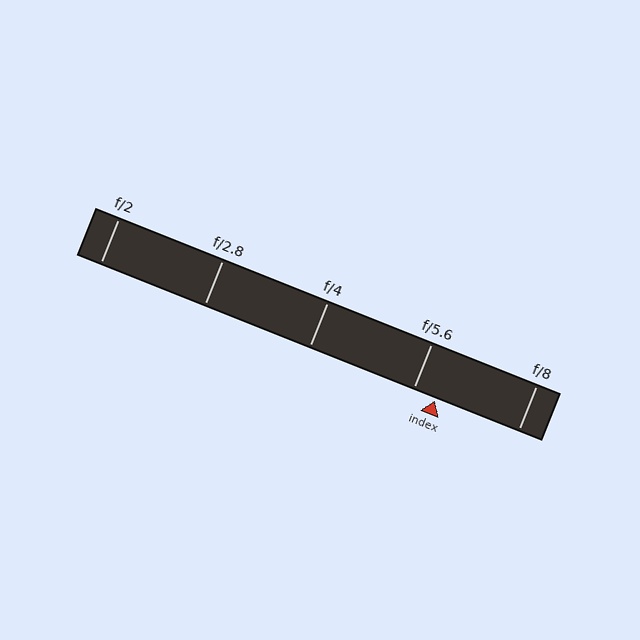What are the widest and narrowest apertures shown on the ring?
The widest aperture shown is f/2 and the narrowest is f/8.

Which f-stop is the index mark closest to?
The index mark is closest to f/5.6.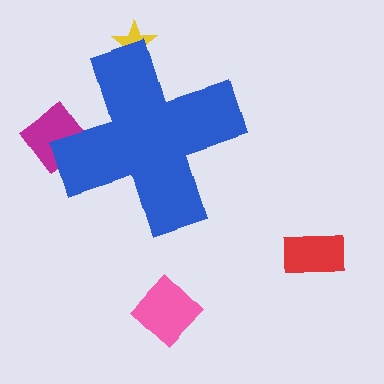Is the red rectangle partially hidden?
No, the red rectangle is fully visible.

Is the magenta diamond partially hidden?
Yes, the magenta diamond is partially hidden behind the blue cross.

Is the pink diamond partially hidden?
No, the pink diamond is fully visible.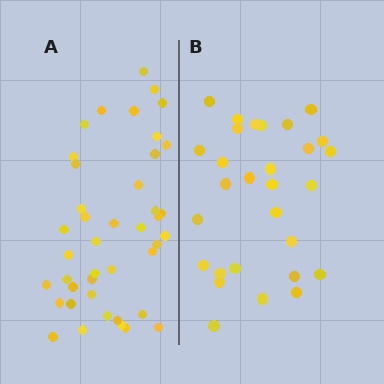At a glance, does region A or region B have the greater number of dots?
Region A (the left region) has more dots.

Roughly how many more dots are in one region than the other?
Region A has approximately 15 more dots than region B.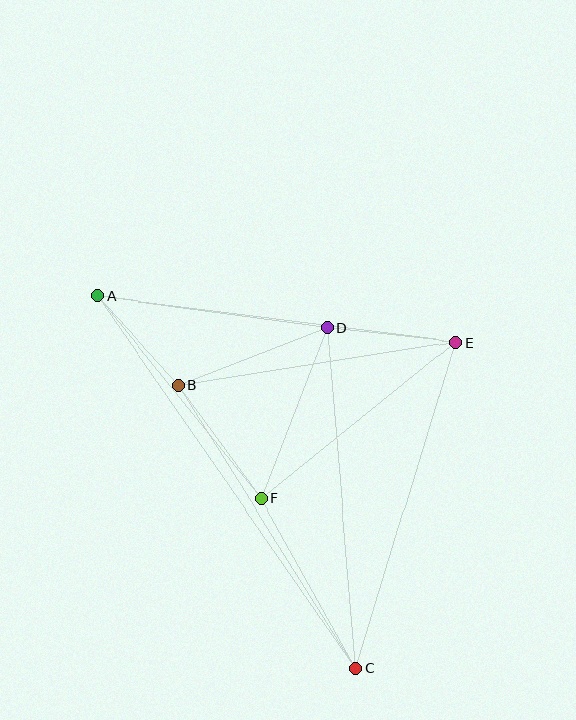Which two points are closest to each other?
Points A and B are closest to each other.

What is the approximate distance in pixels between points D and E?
The distance between D and E is approximately 129 pixels.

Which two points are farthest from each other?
Points A and C are farthest from each other.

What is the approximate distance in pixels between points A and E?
The distance between A and E is approximately 361 pixels.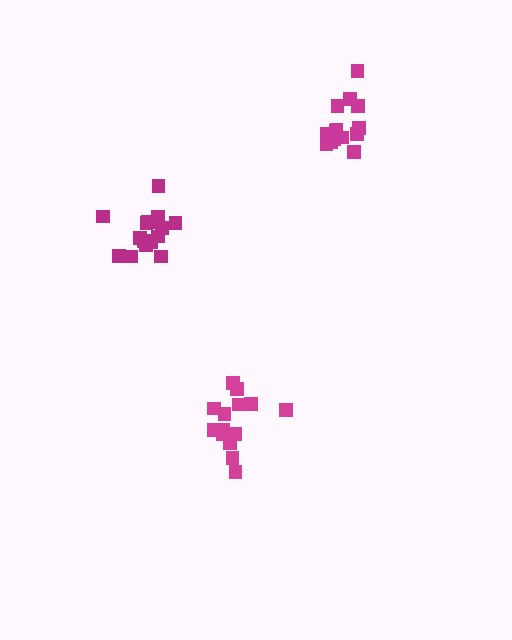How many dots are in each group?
Group 1: 15 dots, Group 2: 14 dots, Group 3: 14 dots (43 total).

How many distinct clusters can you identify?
There are 3 distinct clusters.